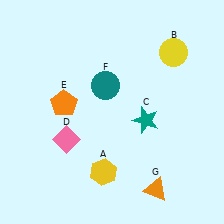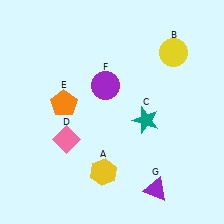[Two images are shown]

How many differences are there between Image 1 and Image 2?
There are 2 differences between the two images.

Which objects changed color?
F changed from teal to purple. G changed from orange to purple.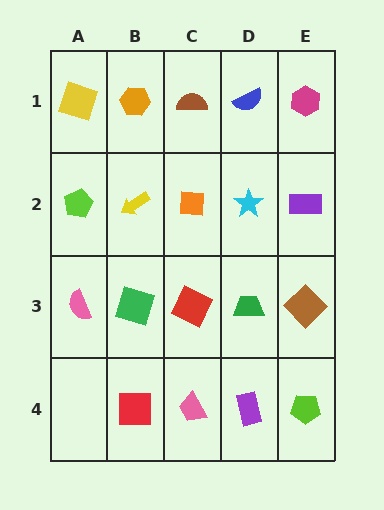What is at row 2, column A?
A lime pentagon.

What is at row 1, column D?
A blue semicircle.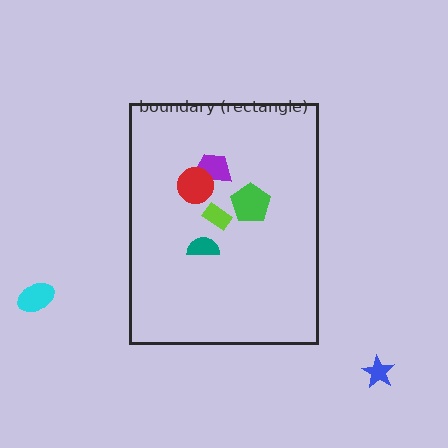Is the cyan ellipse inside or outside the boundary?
Outside.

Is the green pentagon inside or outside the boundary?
Inside.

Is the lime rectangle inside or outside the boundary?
Inside.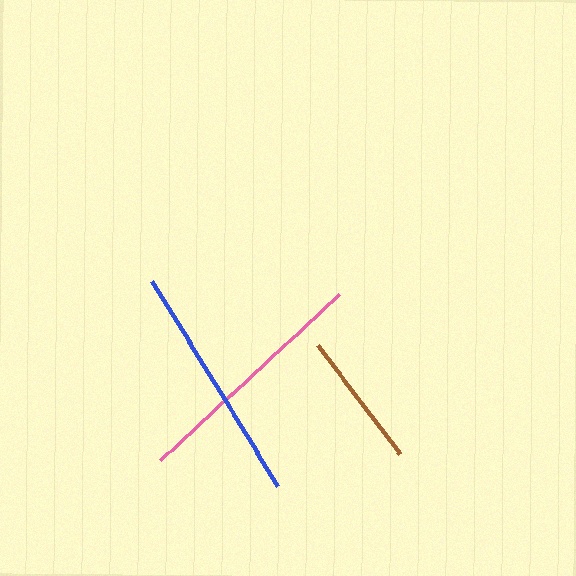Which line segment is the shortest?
The brown line is the shortest at approximately 136 pixels.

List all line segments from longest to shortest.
From longest to shortest: pink, blue, brown.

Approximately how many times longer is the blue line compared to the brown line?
The blue line is approximately 1.8 times the length of the brown line.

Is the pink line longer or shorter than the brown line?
The pink line is longer than the brown line.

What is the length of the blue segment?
The blue segment is approximately 240 pixels long.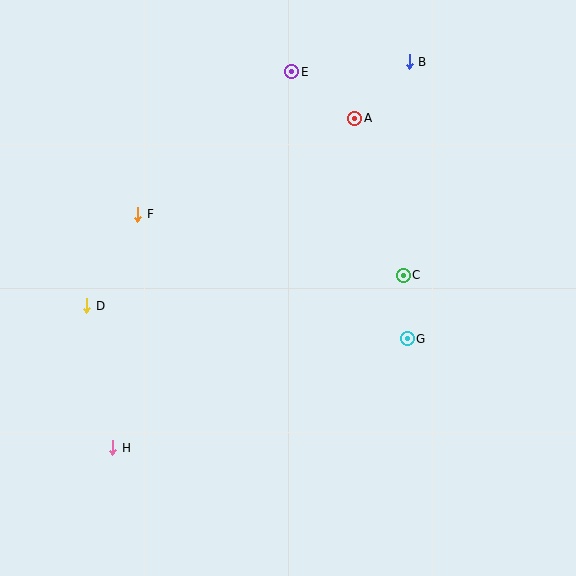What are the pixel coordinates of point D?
Point D is at (87, 306).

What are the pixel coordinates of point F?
Point F is at (138, 214).